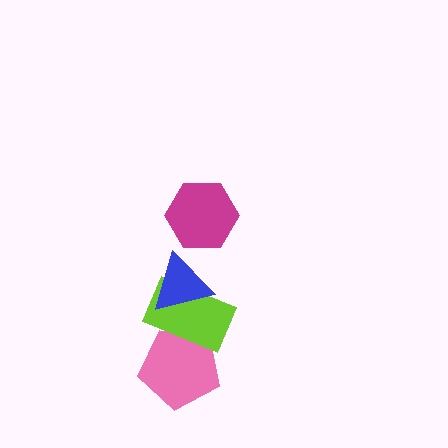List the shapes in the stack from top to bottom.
From top to bottom: the magenta hexagon, the blue triangle, the lime rectangle, the pink pentagon.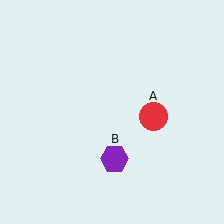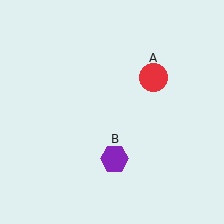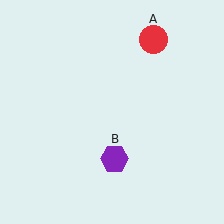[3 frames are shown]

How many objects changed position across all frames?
1 object changed position: red circle (object A).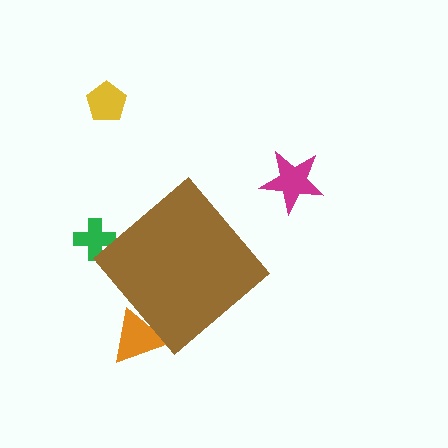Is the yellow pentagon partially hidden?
No, the yellow pentagon is fully visible.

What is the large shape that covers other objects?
A brown diamond.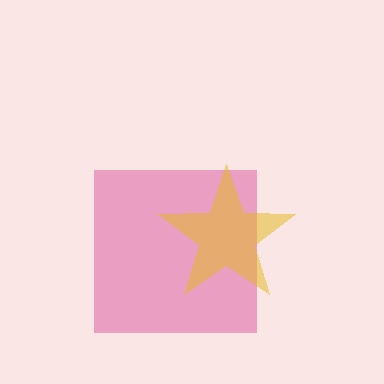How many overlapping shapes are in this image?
There are 2 overlapping shapes in the image.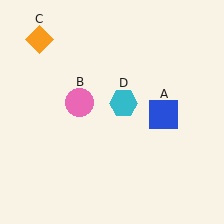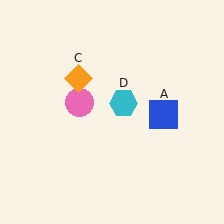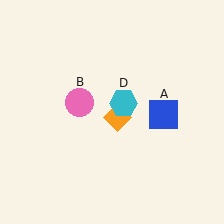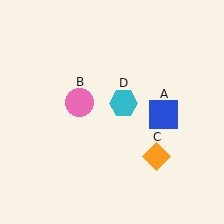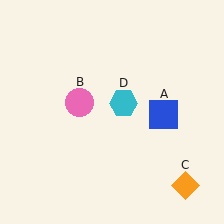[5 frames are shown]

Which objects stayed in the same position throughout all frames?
Blue square (object A) and pink circle (object B) and cyan hexagon (object D) remained stationary.